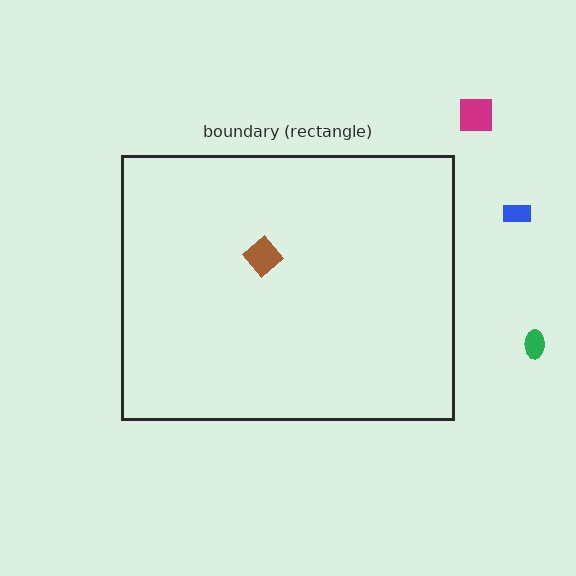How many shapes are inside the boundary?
1 inside, 3 outside.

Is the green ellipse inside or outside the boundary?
Outside.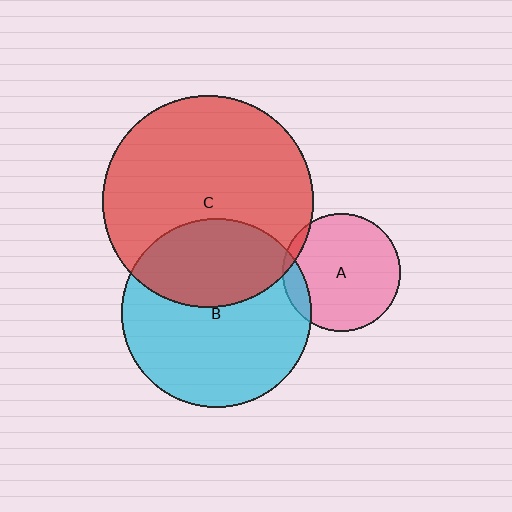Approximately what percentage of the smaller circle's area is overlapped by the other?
Approximately 10%.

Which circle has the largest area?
Circle C (red).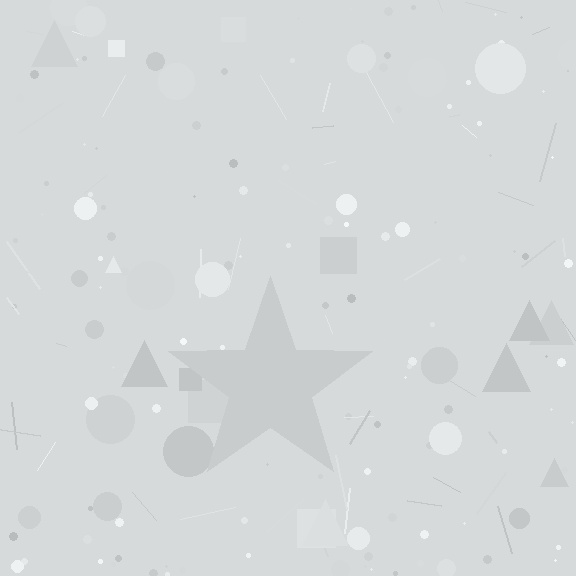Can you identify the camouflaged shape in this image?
The camouflaged shape is a star.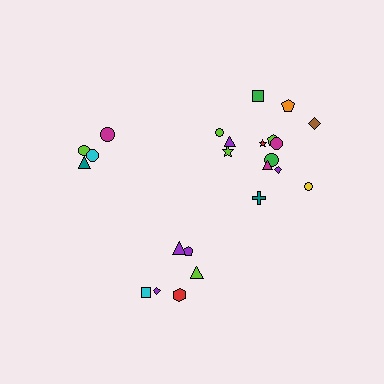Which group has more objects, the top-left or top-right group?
The top-right group.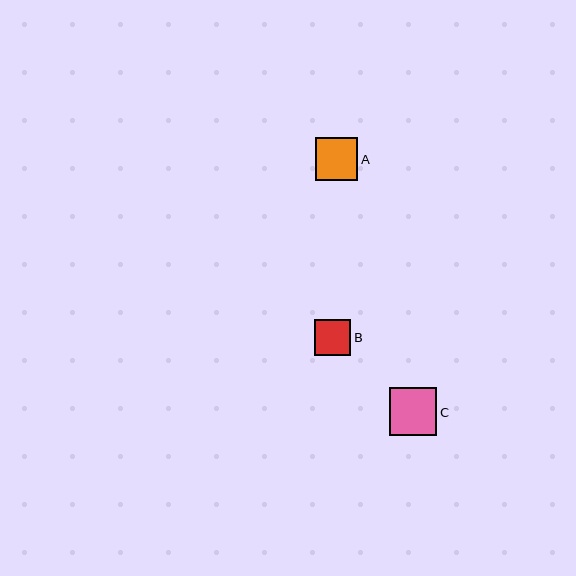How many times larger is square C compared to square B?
Square C is approximately 1.3 times the size of square B.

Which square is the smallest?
Square B is the smallest with a size of approximately 36 pixels.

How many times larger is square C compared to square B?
Square C is approximately 1.3 times the size of square B.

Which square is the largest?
Square C is the largest with a size of approximately 48 pixels.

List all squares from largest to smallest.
From largest to smallest: C, A, B.